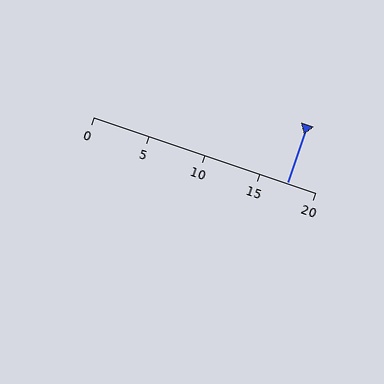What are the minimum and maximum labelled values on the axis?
The axis runs from 0 to 20.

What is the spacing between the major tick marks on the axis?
The major ticks are spaced 5 apart.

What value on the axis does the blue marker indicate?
The marker indicates approximately 17.5.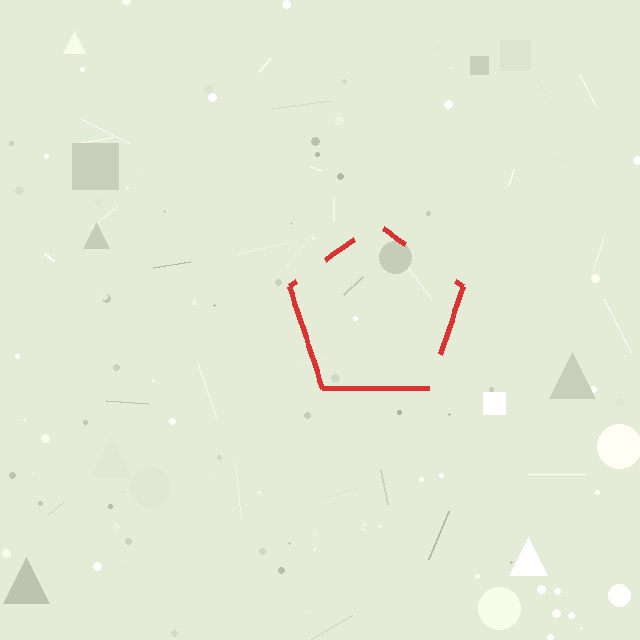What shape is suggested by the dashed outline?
The dashed outline suggests a pentagon.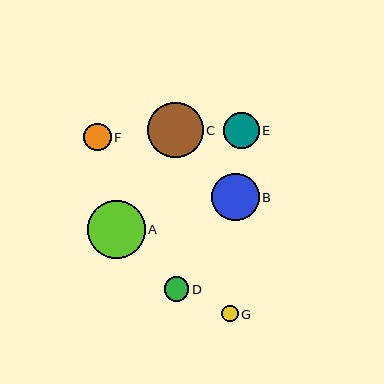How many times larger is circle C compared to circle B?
Circle C is approximately 1.2 times the size of circle B.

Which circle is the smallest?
Circle G is the smallest with a size of approximately 17 pixels.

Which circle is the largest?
Circle A is the largest with a size of approximately 58 pixels.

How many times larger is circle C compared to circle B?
Circle C is approximately 1.2 times the size of circle B.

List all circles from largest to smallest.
From largest to smallest: A, C, B, E, F, D, G.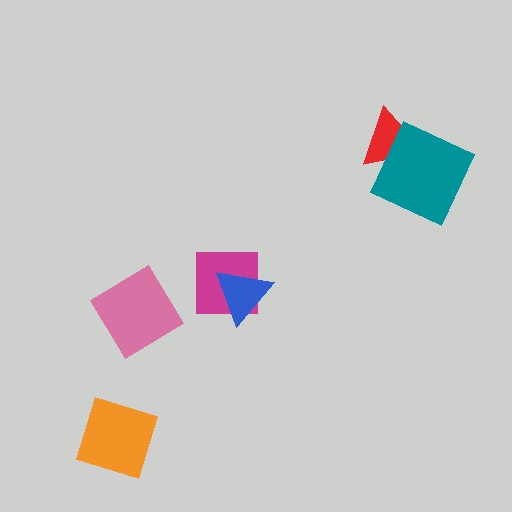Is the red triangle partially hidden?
Yes, it is partially covered by another shape.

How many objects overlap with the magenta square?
1 object overlaps with the magenta square.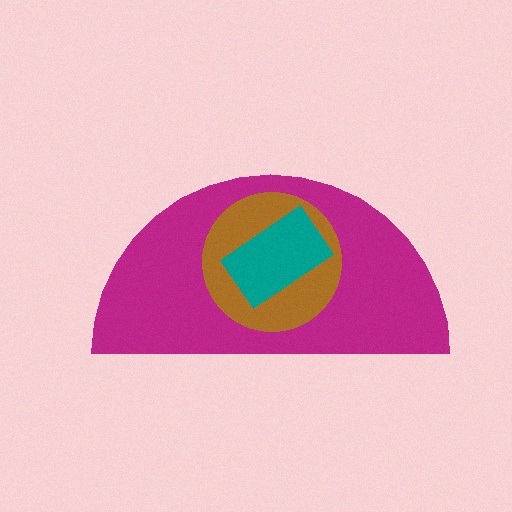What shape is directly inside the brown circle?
The teal rectangle.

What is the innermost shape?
The teal rectangle.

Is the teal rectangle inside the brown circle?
Yes.